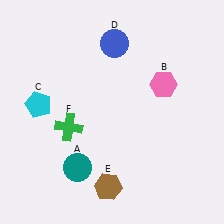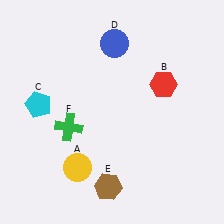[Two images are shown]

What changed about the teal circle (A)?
In Image 1, A is teal. In Image 2, it changed to yellow.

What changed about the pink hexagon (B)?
In Image 1, B is pink. In Image 2, it changed to red.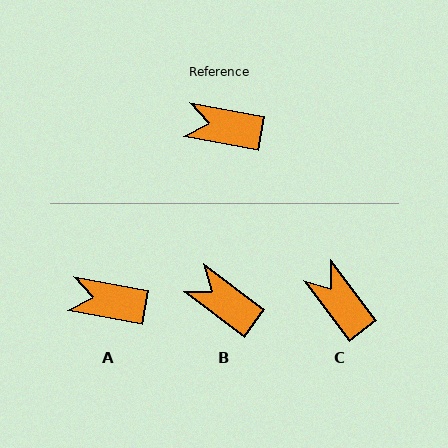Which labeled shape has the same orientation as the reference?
A.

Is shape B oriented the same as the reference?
No, it is off by about 26 degrees.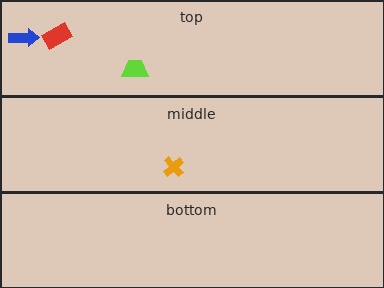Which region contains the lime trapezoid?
The top region.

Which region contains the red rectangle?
The top region.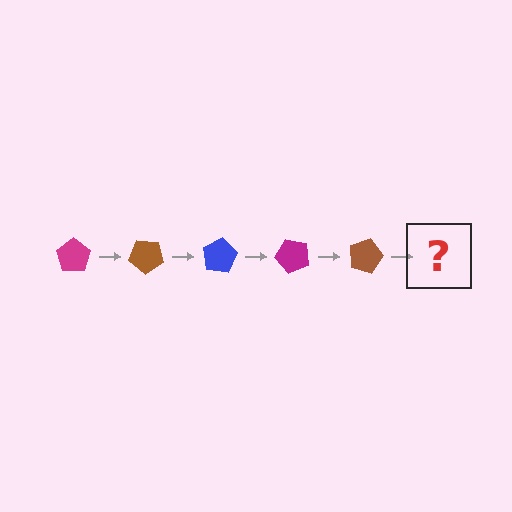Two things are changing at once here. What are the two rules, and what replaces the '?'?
The two rules are that it rotates 40 degrees each step and the color cycles through magenta, brown, and blue. The '?' should be a blue pentagon, rotated 200 degrees from the start.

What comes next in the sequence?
The next element should be a blue pentagon, rotated 200 degrees from the start.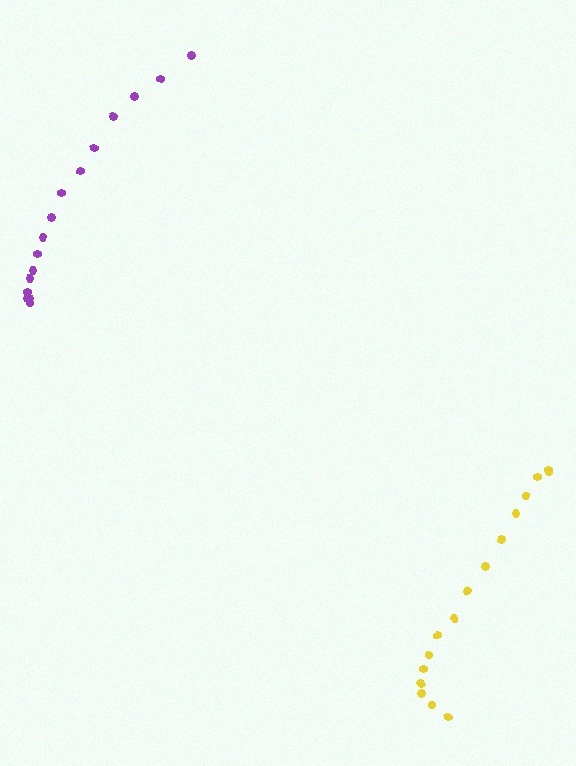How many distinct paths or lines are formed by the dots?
There are 2 distinct paths.